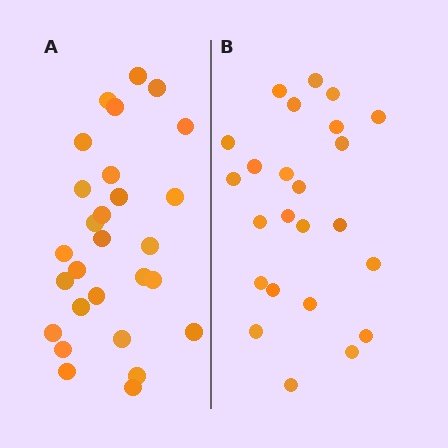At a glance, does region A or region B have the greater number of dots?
Region A (the left region) has more dots.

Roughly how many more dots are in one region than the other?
Region A has about 4 more dots than region B.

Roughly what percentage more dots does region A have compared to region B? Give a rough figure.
About 15% more.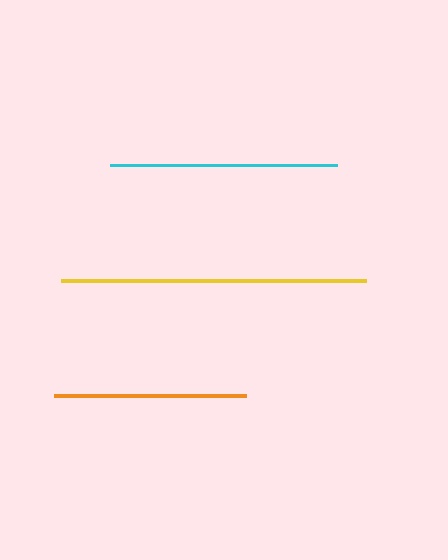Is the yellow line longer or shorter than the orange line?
The yellow line is longer than the orange line.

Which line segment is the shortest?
The orange line is the shortest at approximately 192 pixels.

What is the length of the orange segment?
The orange segment is approximately 192 pixels long.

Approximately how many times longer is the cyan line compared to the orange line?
The cyan line is approximately 1.2 times the length of the orange line.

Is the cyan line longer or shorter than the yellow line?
The yellow line is longer than the cyan line.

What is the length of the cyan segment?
The cyan segment is approximately 227 pixels long.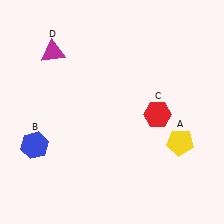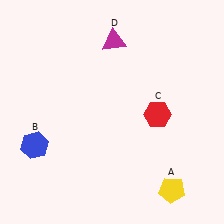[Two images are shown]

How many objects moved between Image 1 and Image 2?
2 objects moved between the two images.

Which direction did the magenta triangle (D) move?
The magenta triangle (D) moved right.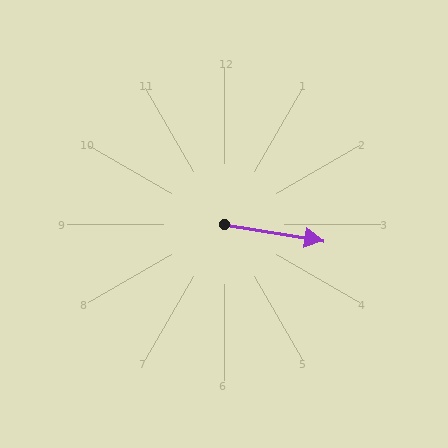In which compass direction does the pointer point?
East.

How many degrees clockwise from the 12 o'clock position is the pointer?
Approximately 99 degrees.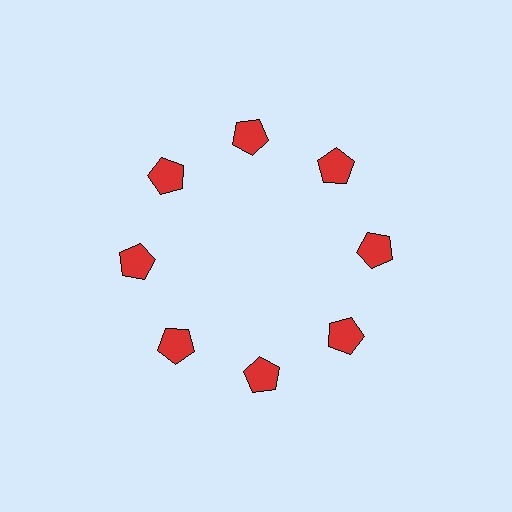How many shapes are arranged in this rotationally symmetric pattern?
There are 8 shapes, arranged in 8 groups of 1.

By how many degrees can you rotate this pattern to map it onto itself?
The pattern maps onto itself every 45 degrees of rotation.